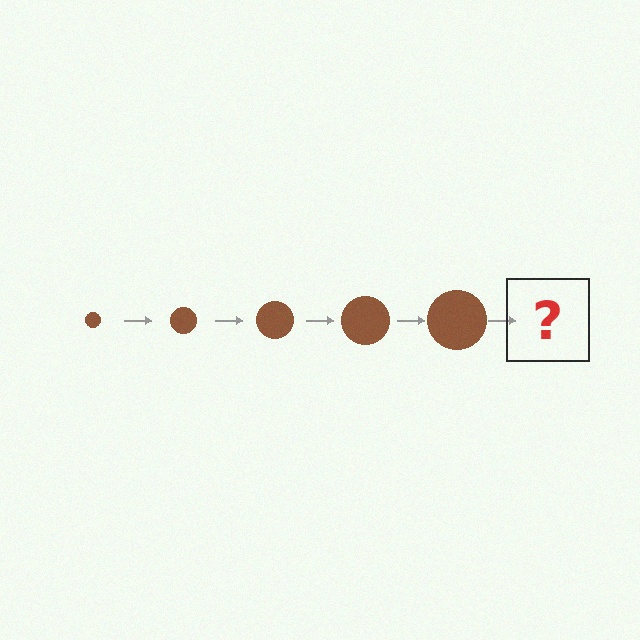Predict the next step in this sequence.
The next step is a brown circle, larger than the previous one.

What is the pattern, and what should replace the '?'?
The pattern is that the circle gets progressively larger each step. The '?' should be a brown circle, larger than the previous one.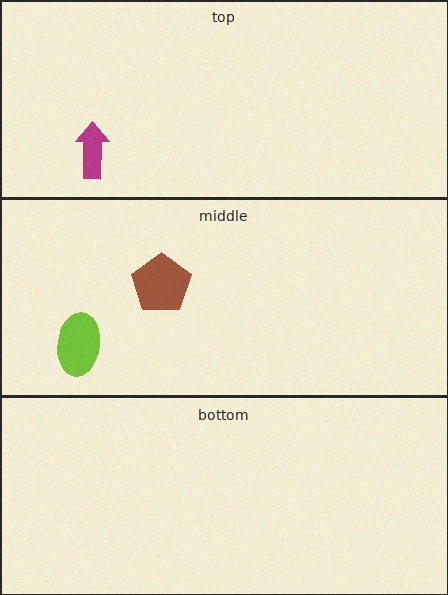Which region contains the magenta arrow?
The top region.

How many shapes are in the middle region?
2.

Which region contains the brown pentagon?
The middle region.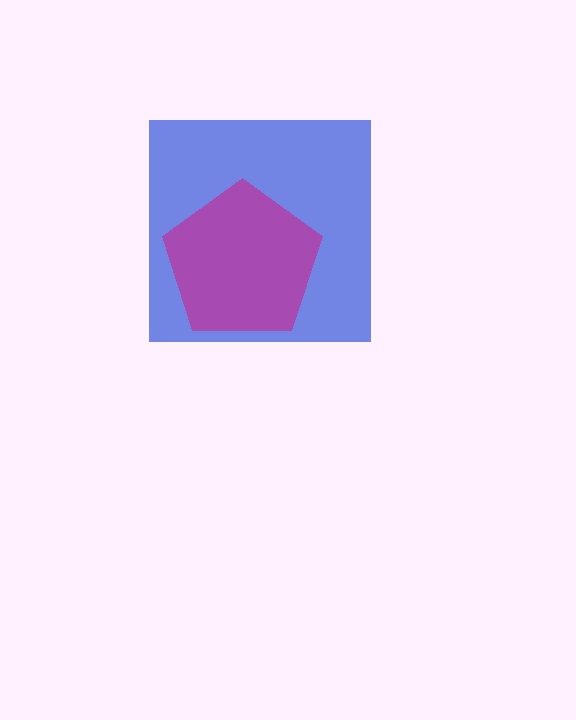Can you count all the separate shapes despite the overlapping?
Yes, there are 2 separate shapes.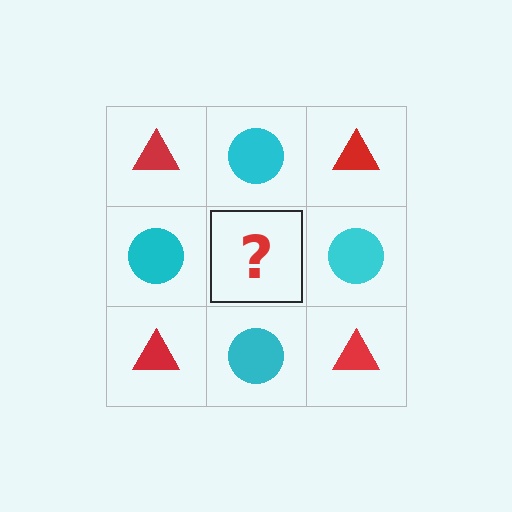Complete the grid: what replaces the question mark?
The question mark should be replaced with a red triangle.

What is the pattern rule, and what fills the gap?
The rule is that it alternates red triangle and cyan circle in a checkerboard pattern. The gap should be filled with a red triangle.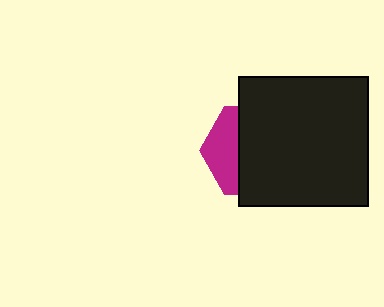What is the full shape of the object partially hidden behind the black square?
The partially hidden object is a magenta hexagon.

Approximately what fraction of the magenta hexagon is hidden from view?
Roughly 66% of the magenta hexagon is hidden behind the black square.